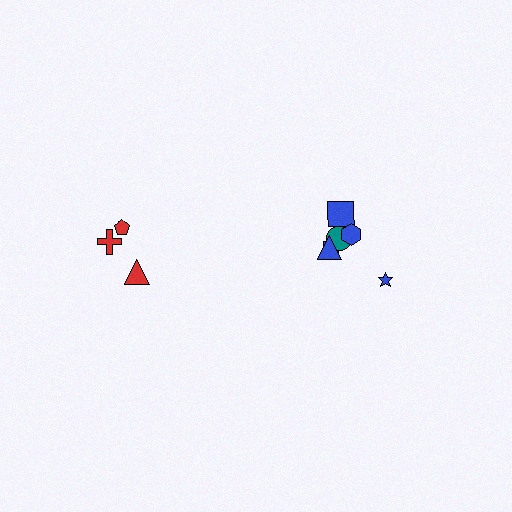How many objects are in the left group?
There are 3 objects.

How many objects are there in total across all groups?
There are 9 objects.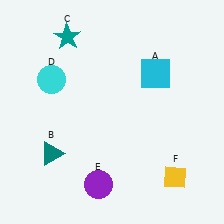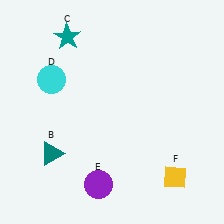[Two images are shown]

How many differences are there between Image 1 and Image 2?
There is 1 difference between the two images.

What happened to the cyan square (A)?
The cyan square (A) was removed in Image 2. It was in the top-right area of Image 1.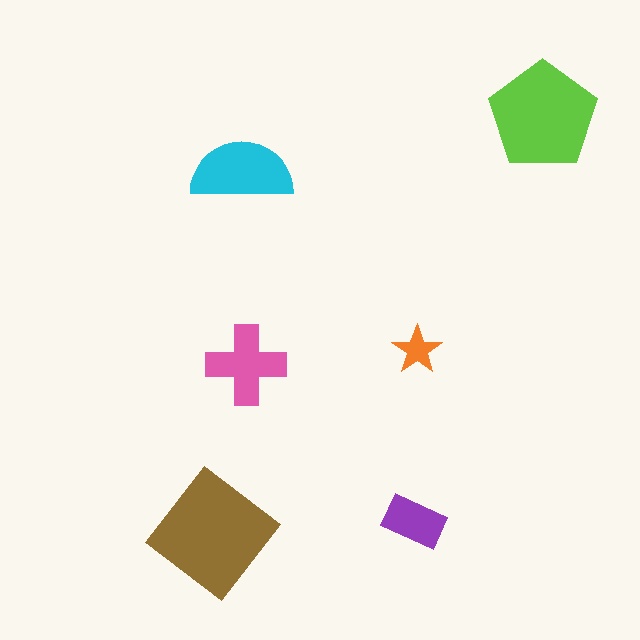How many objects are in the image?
There are 6 objects in the image.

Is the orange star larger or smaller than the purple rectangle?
Smaller.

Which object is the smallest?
The orange star.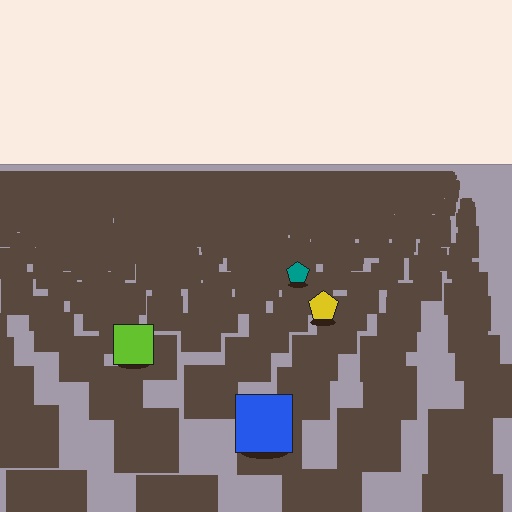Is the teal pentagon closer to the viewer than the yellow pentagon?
No. The yellow pentagon is closer — you can tell from the texture gradient: the ground texture is coarser near it.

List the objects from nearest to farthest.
From nearest to farthest: the blue square, the lime square, the yellow pentagon, the teal pentagon.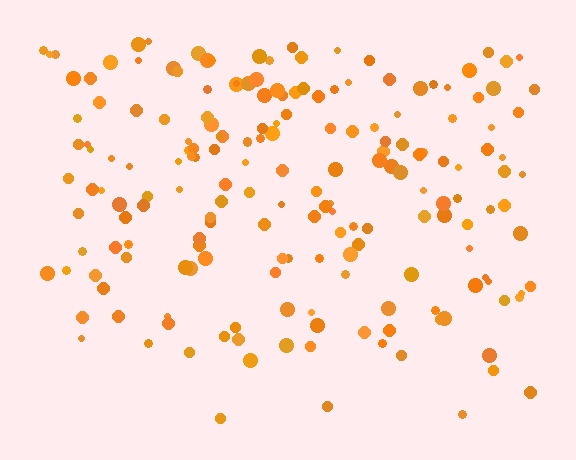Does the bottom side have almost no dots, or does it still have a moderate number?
Still a moderate number, just noticeably fewer than the top.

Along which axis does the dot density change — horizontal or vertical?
Vertical.